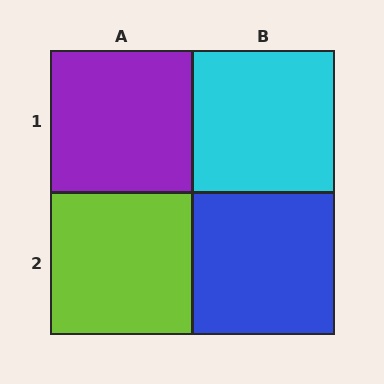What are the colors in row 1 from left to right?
Purple, cyan.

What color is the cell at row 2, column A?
Lime.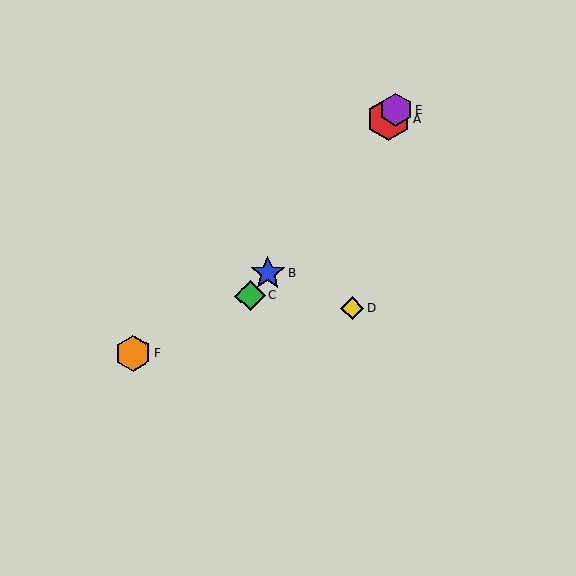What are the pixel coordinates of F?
Object F is at (133, 353).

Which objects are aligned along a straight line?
Objects A, B, C, E are aligned along a straight line.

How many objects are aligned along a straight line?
4 objects (A, B, C, E) are aligned along a straight line.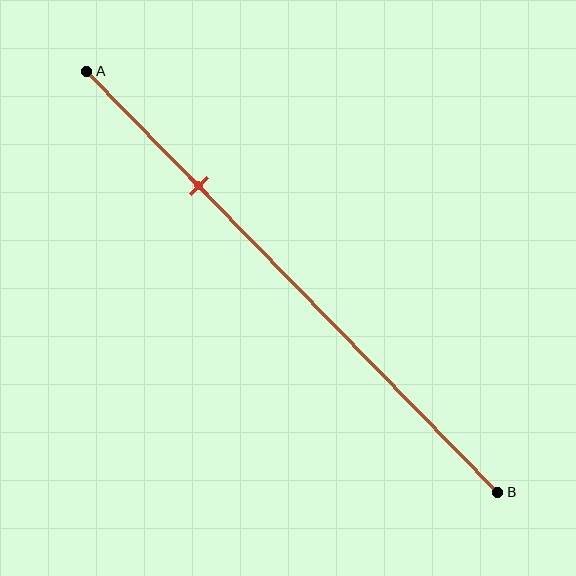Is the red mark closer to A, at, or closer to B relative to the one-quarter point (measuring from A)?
The red mark is approximately at the one-quarter point of segment AB.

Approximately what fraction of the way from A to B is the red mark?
The red mark is approximately 25% of the way from A to B.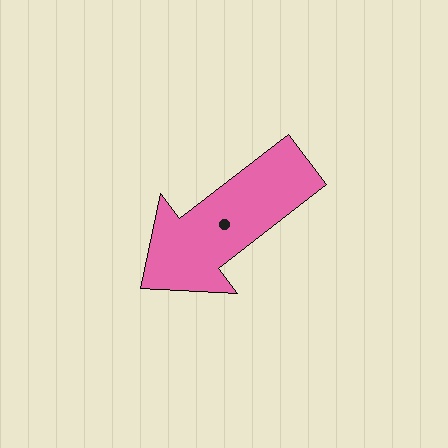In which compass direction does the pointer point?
Southwest.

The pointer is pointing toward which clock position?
Roughly 8 o'clock.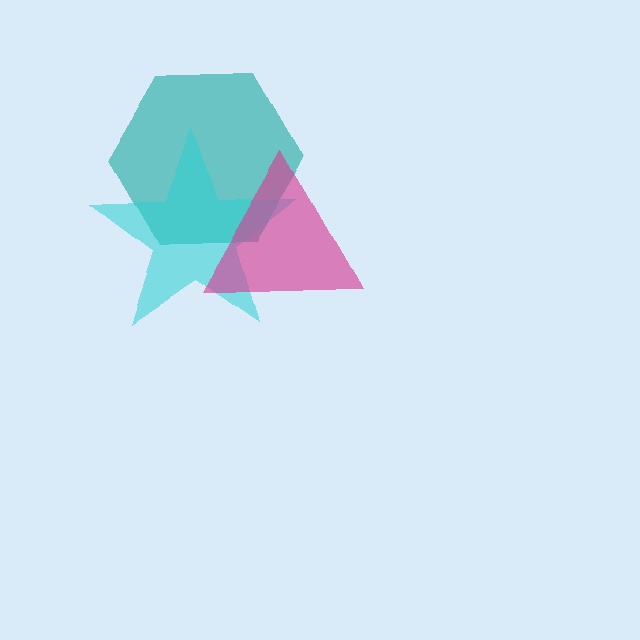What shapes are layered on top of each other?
The layered shapes are: a teal hexagon, a cyan star, a magenta triangle.